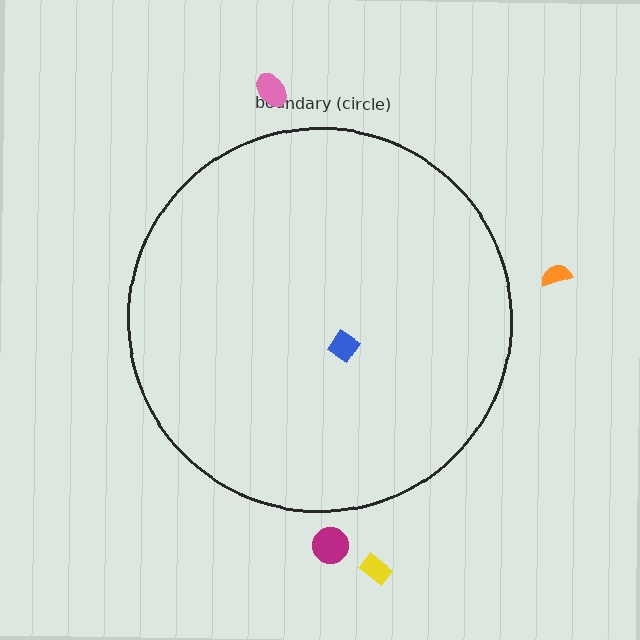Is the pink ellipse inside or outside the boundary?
Outside.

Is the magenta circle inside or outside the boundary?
Outside.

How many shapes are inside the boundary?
1 inside, 4 outside.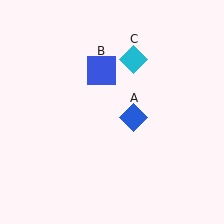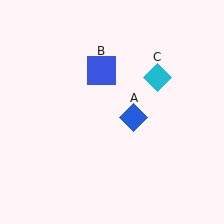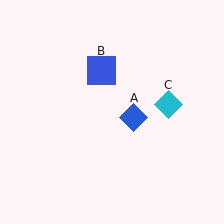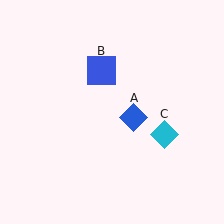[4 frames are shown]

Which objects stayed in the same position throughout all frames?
Blue diamond (object A) and blue square (object B) remained stationary.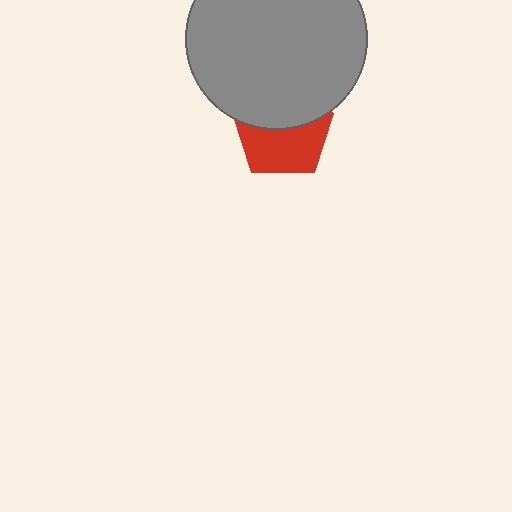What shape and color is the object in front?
The object in front is a gray circle.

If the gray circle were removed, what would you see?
You would see the complete red pentagon.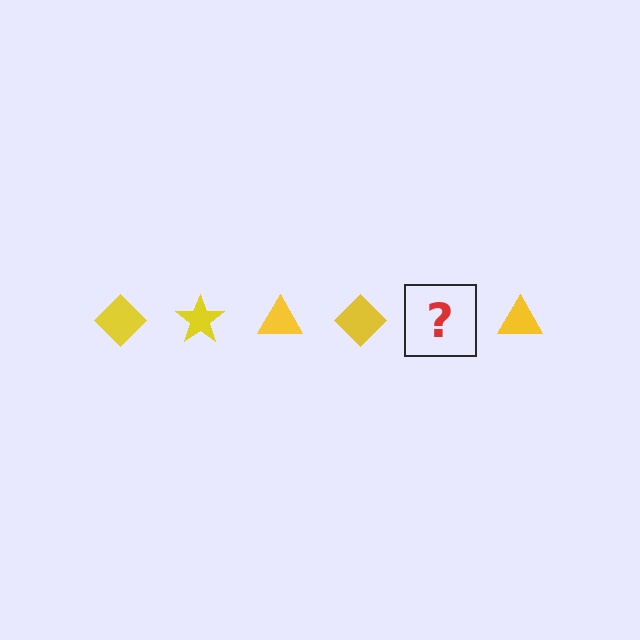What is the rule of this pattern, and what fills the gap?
The rule is that the pattern cycles through diamond, star, triangle shapes in yellow. The gap should be filled with a yellow star.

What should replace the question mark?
The question mark should be replaced with a yellow star.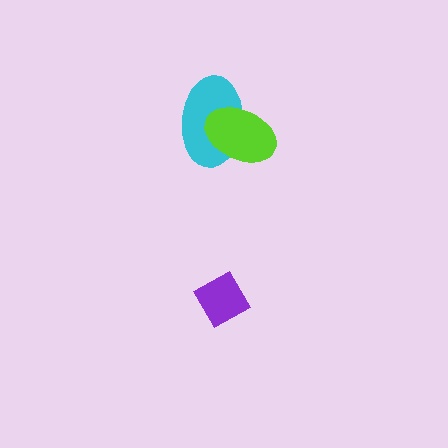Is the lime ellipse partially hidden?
No, no other shape covers it.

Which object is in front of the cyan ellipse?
The lime ellipse is in front of the cyan ellipse.